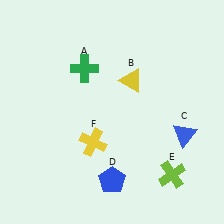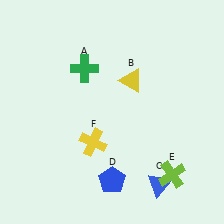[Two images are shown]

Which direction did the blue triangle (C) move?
The blue triangle (C) moved down.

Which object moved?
The blue triangle (C) moved down.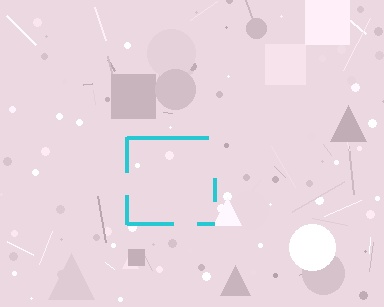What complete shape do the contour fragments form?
The contour fragments form a square.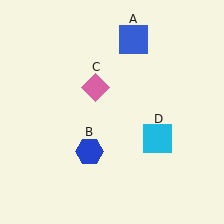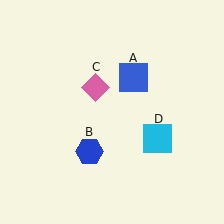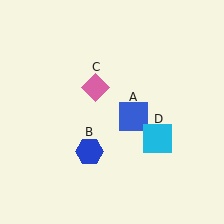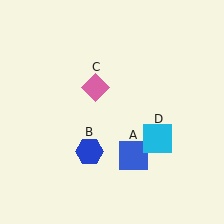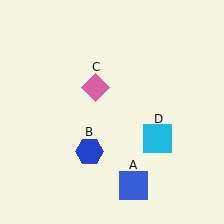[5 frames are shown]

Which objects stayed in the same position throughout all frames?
Blue hexagon (object B) and pink diamond (object C) and cyan square (object D) remained stationary.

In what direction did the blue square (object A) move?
The blue square (object A) moved down.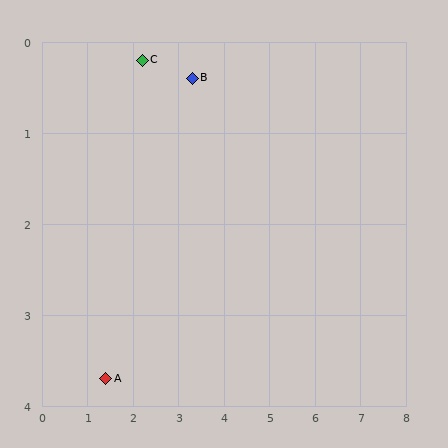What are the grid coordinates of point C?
Point C is at approximately (2.2, 0.2).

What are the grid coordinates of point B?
Point B is at approximately (3.3, 0.4).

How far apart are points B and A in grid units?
Points B and A are about 3.8 grid units apart.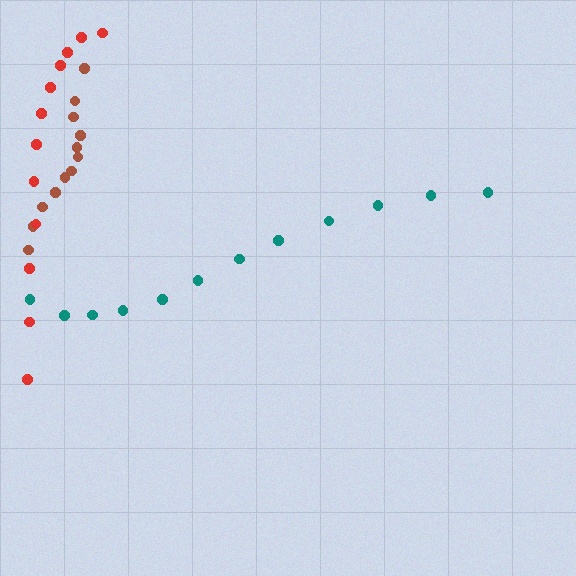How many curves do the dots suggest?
There are 3 distinct paths.